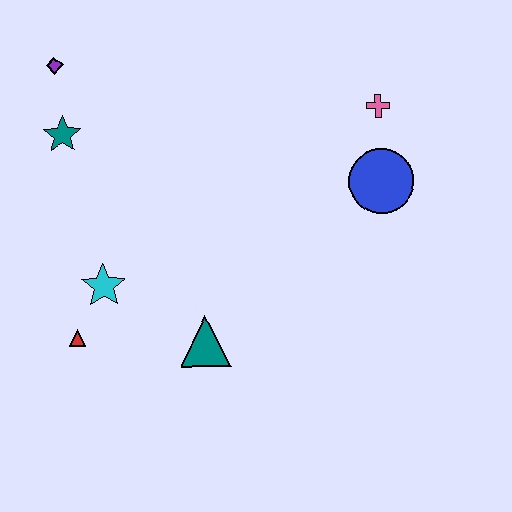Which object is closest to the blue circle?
The pink cross is closest to the blue circle.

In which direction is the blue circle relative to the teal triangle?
The blue circle is to the right of the teal triangle.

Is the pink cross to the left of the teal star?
No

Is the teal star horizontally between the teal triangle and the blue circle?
No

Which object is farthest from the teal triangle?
The purple diamond is farthest from the teal triangle.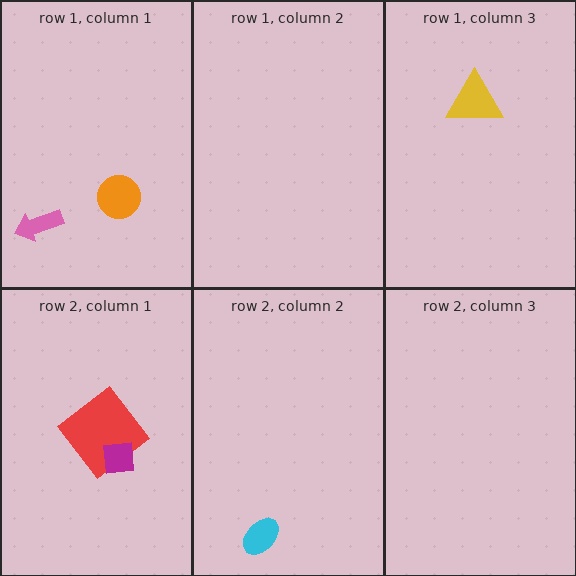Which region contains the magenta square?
The row 2, column 1 region.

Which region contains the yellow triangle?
The row 1, column 3 region.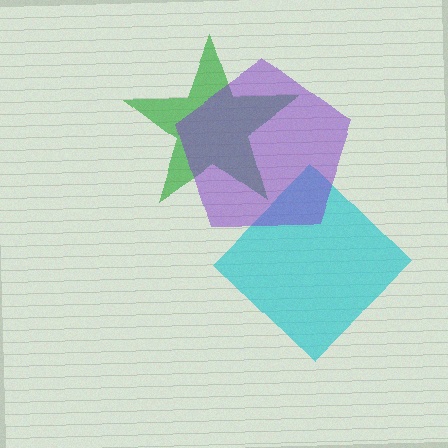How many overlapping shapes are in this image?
There are 3 overlapping shapes in the image.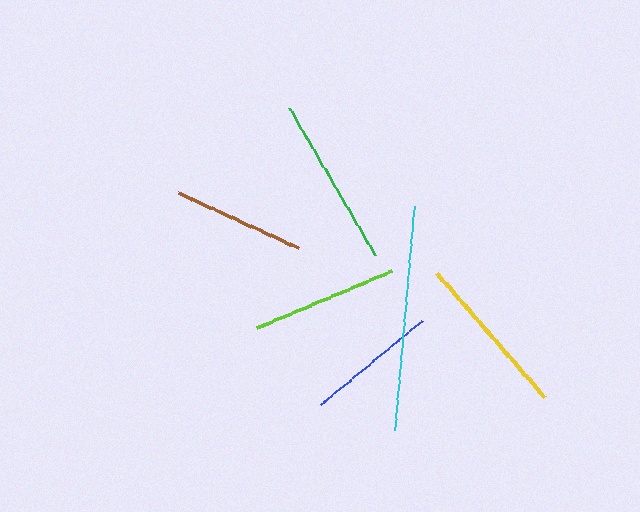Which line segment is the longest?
The cyan line is the longest at approximately 225 pixels.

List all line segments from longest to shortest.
From longest to shortest: cyan, green, yellow, lime, blue, brown.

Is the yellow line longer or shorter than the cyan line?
The cyan line is longer than the yellow line.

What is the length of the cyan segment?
The cyan segment is approximately 225 pixels long.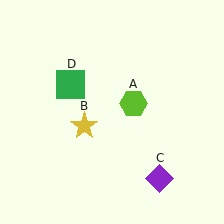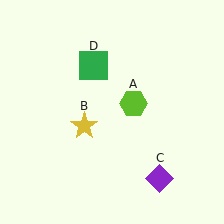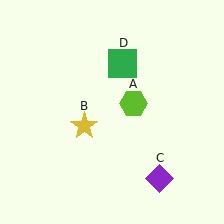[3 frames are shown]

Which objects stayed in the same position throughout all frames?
Lime hexagon (object A) and yellow star (object B) and purple diamond (object C) remained stationary.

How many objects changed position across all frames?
1 object changed position: green square (object D).